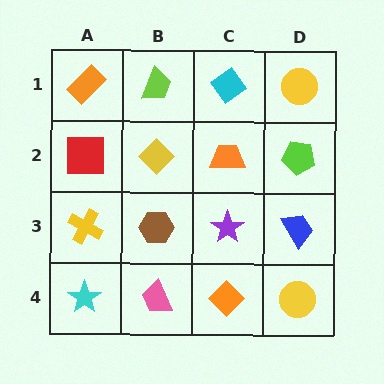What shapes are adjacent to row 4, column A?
A yellow cross (row 3, column A), a pink trapezoid (row 4, column B).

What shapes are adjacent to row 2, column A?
An orange rectangle (row 1, column A), a yellow cross (row 3, column A), a yellow diamond (row 2, column B).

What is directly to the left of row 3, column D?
A purple star.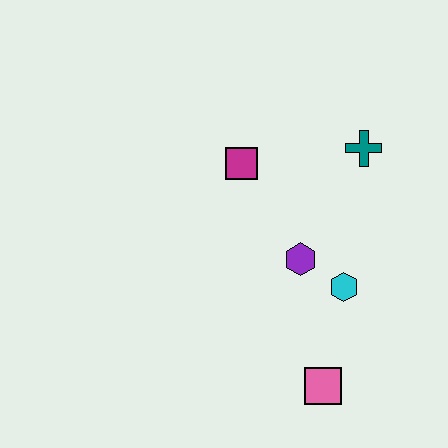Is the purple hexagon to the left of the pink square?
Yes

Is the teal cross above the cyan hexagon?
Yes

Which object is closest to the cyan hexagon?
The purple hexagon is closest to the cyan hexagon.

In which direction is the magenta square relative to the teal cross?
The magenta square is to the left of the teal cross.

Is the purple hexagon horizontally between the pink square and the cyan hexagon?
No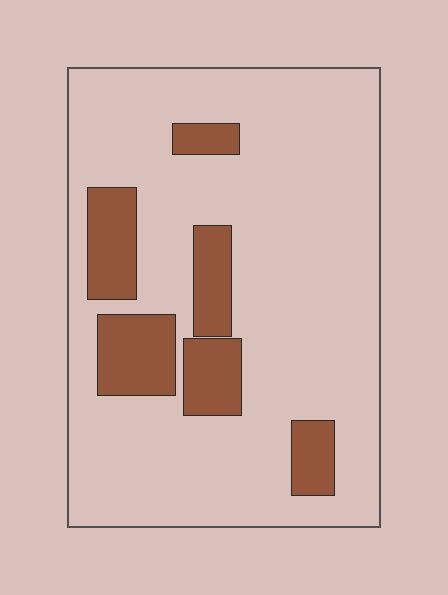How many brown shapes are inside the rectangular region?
6.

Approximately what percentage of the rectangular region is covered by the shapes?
Approximately 20%.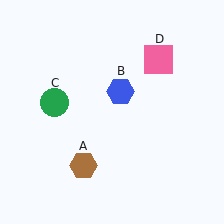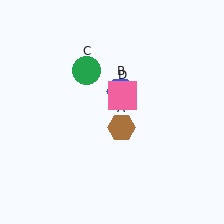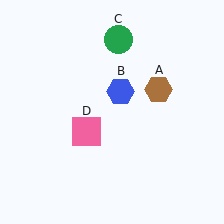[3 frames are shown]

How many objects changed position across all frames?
3 objects changed position: brown hexagon (object A), green circle (object C), pink square (object D).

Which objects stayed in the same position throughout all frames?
Blue hexagon (object B) remained stationary.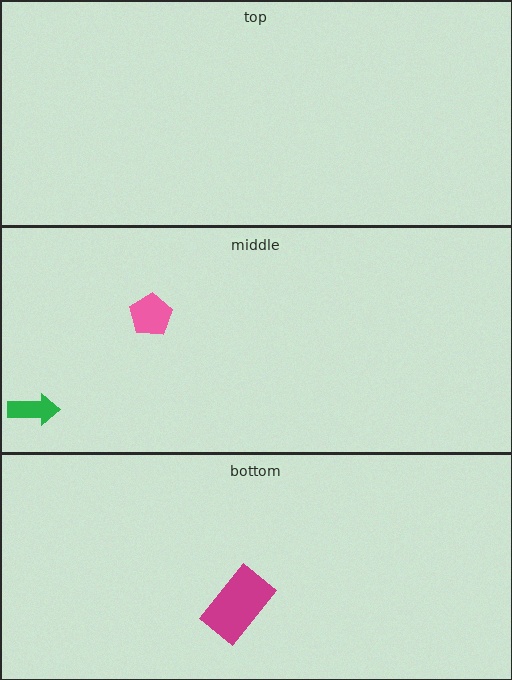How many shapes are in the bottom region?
1.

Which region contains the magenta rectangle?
The bottom region.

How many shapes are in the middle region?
2.